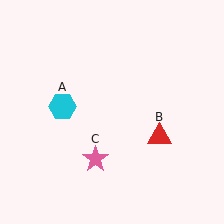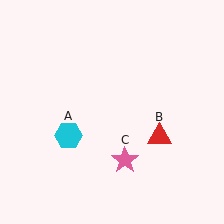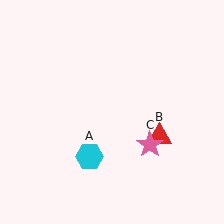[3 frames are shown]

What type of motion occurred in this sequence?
The cyan hexagon (object A), pink star (object C) rotated counterclockwise around the center of the scene.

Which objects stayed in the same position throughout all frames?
Red triangle (object B) remained stationary.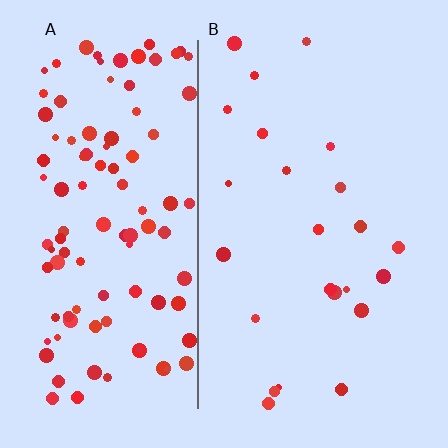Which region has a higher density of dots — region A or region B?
A (the left).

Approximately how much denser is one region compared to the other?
Approximately 4.6× — region A over region B.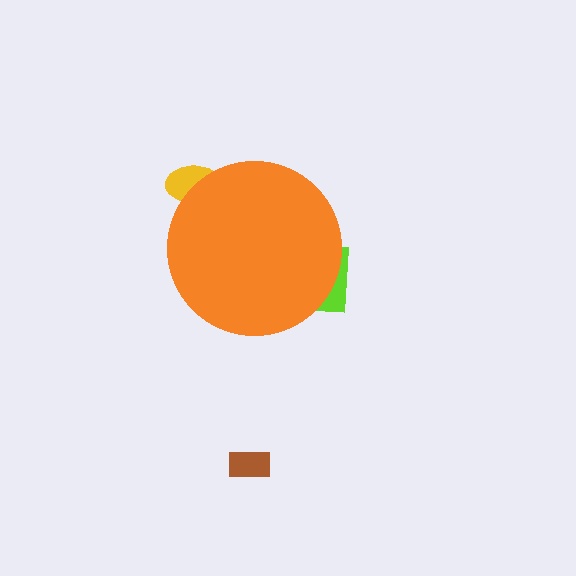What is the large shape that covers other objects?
An orange circle.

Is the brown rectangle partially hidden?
No, the brown rectangle is fully visible.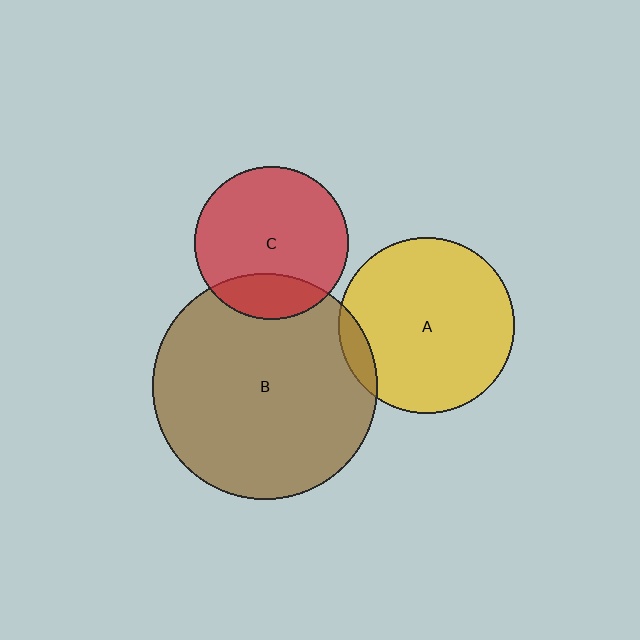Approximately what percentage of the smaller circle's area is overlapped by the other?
Approximately 20%.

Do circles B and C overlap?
Yes.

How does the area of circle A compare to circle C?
Approximately 1.3 times.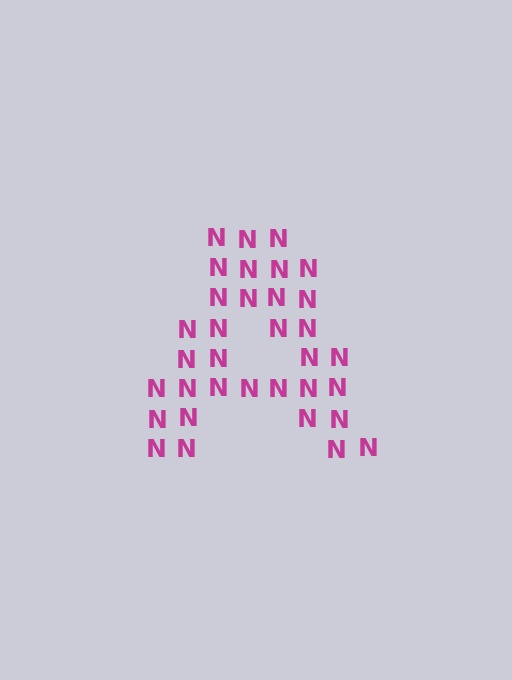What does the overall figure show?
The overall figure shows the letter A.